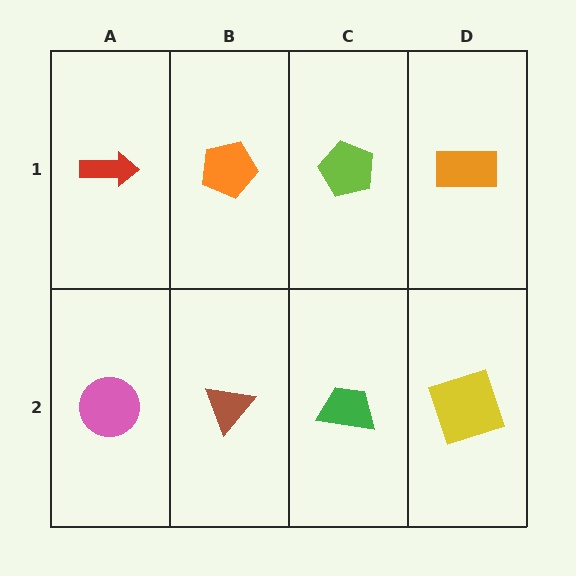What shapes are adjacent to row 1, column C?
A green trapezoid (row 2, column C), an orange pentagon (row 1, column B), an orange rectangle (row 1, column D).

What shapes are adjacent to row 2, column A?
A red arrow (row 1, column A), a brown triangle (row 2, column B).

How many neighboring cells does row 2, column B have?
3.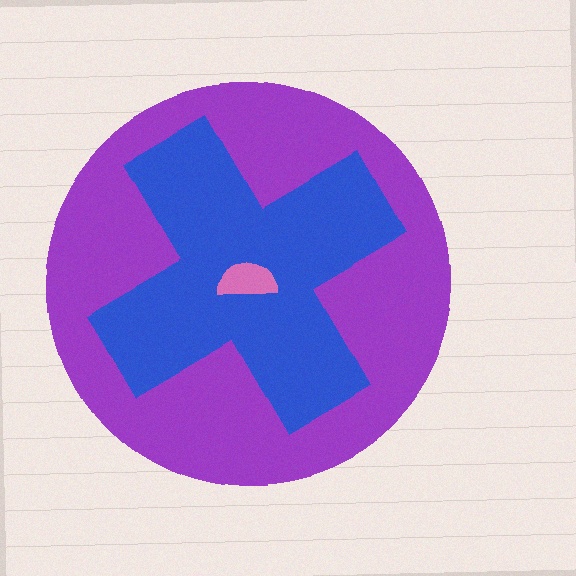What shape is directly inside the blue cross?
The pink semicircle.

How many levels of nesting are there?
3.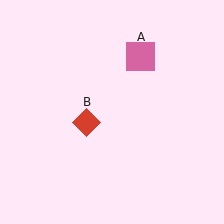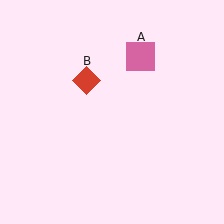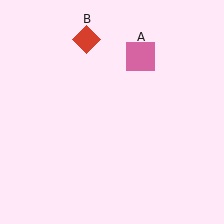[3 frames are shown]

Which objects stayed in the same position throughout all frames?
Pink square (object A) remained stationary.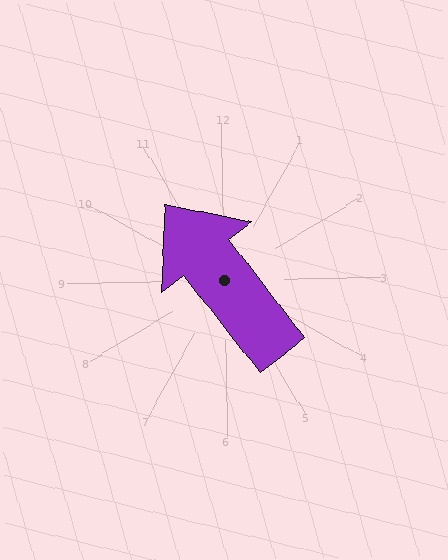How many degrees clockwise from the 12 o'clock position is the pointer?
Approximately 323 degrees.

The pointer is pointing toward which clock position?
Roughly 11 o'clock.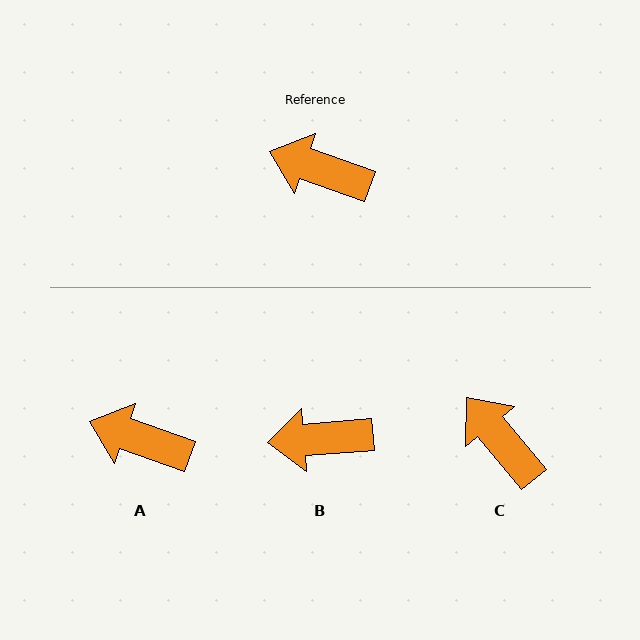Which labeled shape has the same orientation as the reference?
A.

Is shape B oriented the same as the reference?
No, it is off by about 24 degrees.